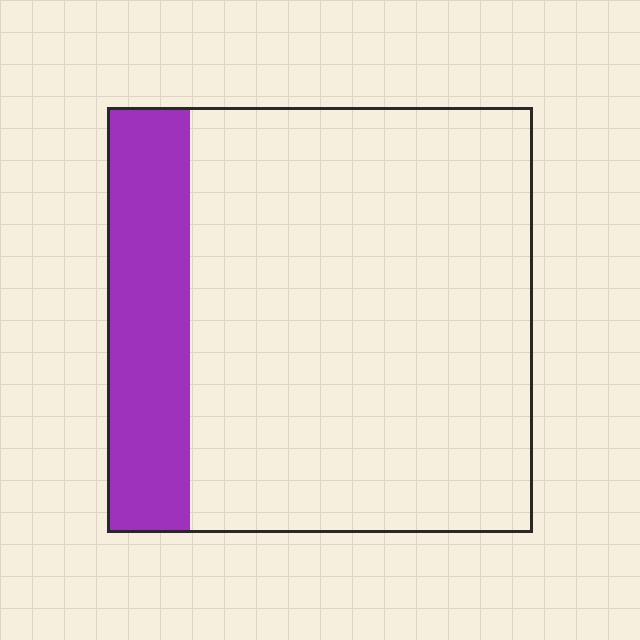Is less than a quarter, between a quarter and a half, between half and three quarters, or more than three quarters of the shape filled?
Less than a quarter.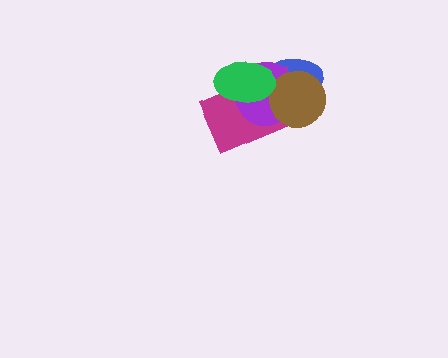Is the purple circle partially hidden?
Yes, it is partially covered by another shape.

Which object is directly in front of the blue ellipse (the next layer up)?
The magenta rectangle is directly in front of the blue ellipse.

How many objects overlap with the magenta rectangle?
4 objects overlap with the magenta rectangle.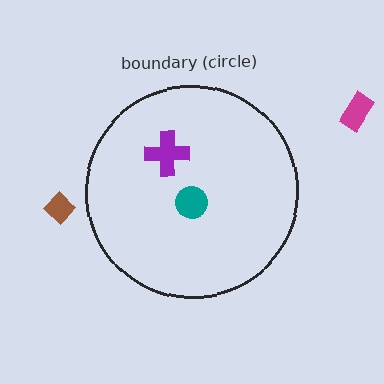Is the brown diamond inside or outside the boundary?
Outside.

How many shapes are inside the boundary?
2 inside, 2 outside.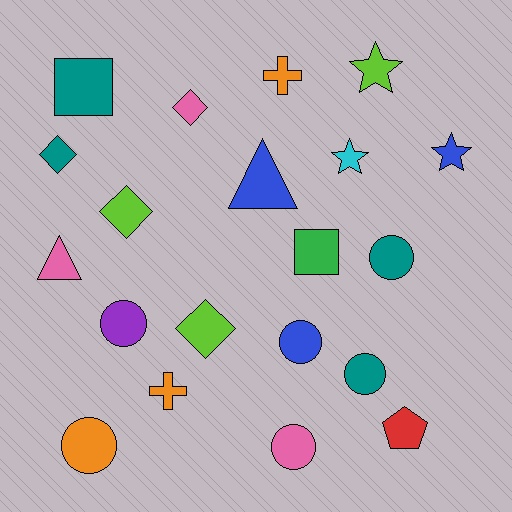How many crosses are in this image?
There are 2 crosses.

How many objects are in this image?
There are 20 objects.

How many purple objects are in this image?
There is 1 purple object.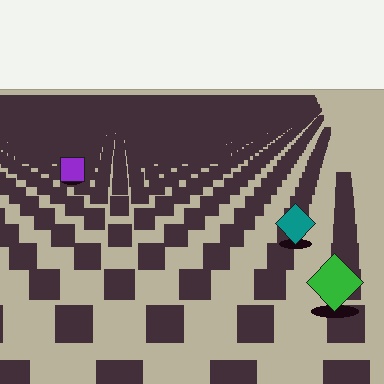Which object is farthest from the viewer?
The purple square is farthest from the viewer. It appears smaller and the ground texture around it is denser.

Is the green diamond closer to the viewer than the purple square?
Yes. The green diamond is closer — you can tell from the texture gradient: the ground texture is coarser near it.